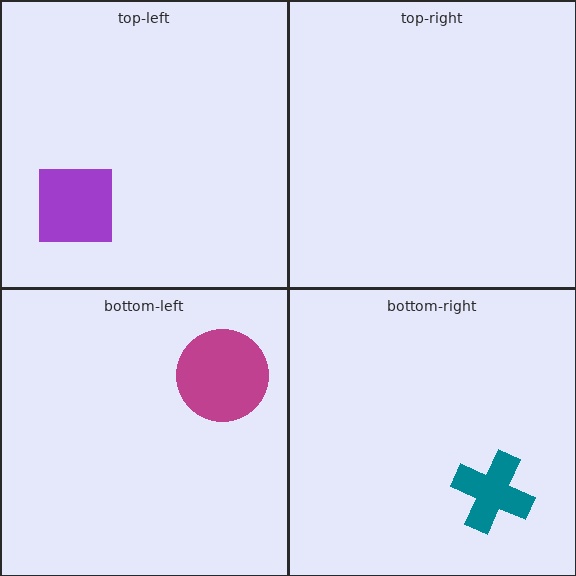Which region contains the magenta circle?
The bottom-left region.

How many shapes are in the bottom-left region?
1.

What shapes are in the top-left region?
The purple square.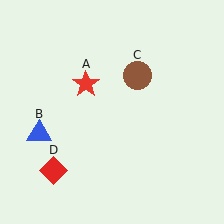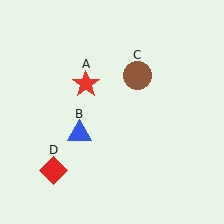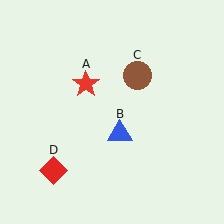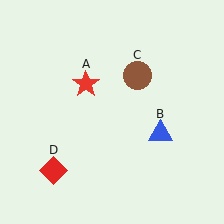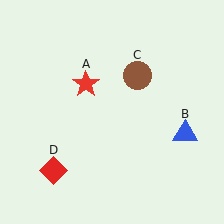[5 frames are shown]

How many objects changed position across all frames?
1 object changed position: blue triangle (object B).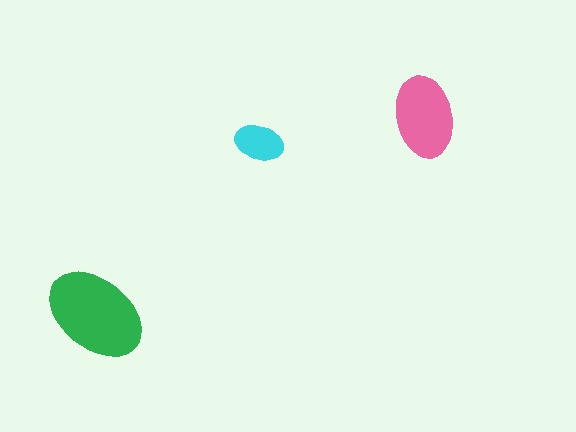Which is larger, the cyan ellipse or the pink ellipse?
The pink one.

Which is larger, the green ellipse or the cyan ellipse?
The green one.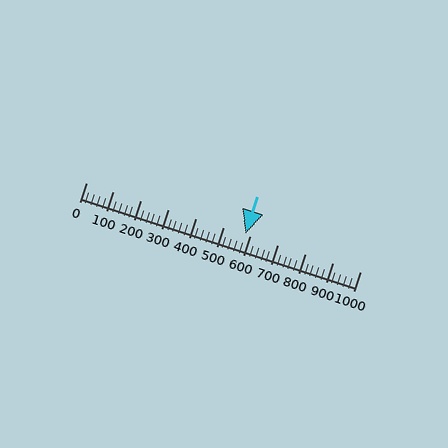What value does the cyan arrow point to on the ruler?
The cyan arrow points to approximately 580.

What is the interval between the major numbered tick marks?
The major tick marks are spaced 100 units apart.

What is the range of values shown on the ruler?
The ruler shows values from 0 to 1000.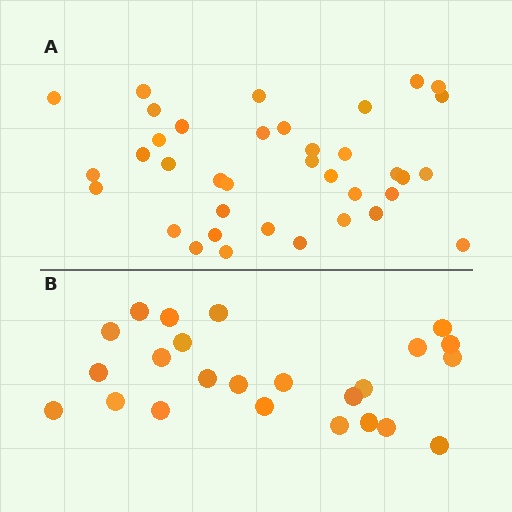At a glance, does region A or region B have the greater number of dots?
Region A (the top region) has more dots.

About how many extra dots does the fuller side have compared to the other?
Region A has approximately 15 more dots than region B.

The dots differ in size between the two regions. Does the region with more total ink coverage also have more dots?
No. Region B has more total ink coverage because its dots are larger, but region A actually contains more individual dots. Total area can be misleading — the number of items is what matters here.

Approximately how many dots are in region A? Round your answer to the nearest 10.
About 40 dots. (The exact count is 37, which rounds to 40.)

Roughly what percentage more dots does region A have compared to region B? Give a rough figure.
About 55% more.